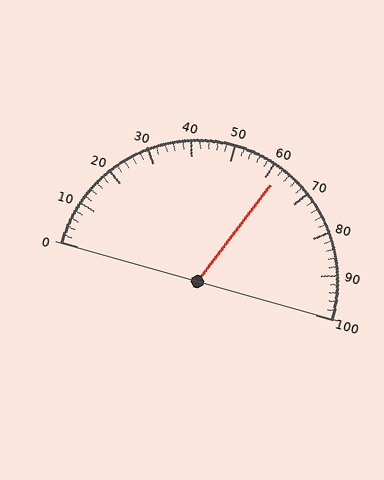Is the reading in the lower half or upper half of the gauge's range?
The reading is in the upper half of the range (0 to 100).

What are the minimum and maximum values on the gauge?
The gauge ranges from 0 to 100.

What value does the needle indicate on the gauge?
The needle indicates approximately 62.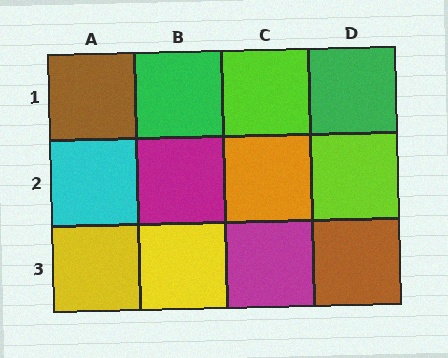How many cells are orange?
1 cell is orange.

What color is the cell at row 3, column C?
Magenta.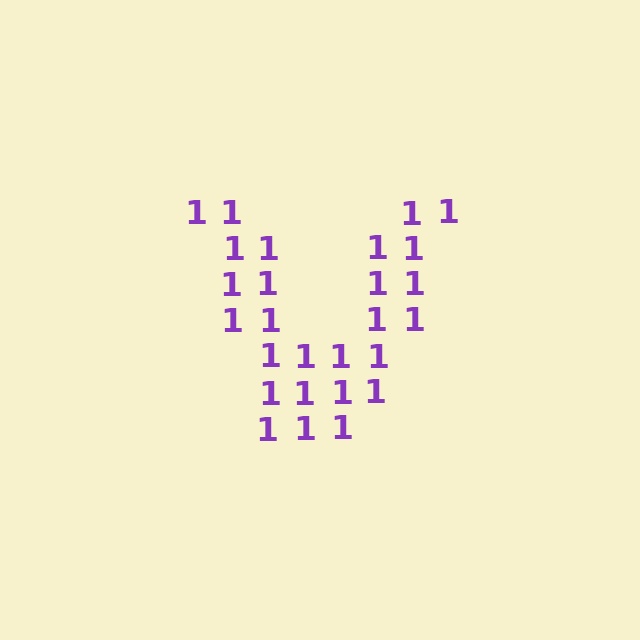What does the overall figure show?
The overall figure shows the letter V.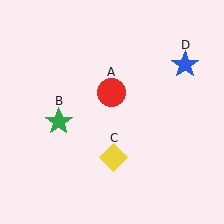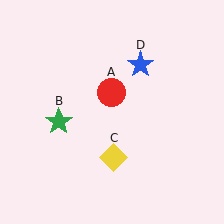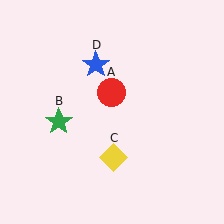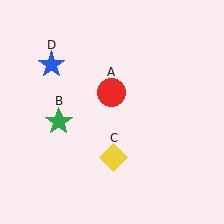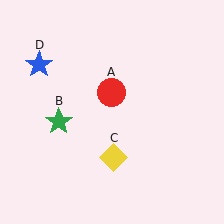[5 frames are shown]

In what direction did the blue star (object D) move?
The blue star (object D) moved left.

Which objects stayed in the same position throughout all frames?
Red circle (object A) and green star (object B) and yellow diamond (object C) remained stationary.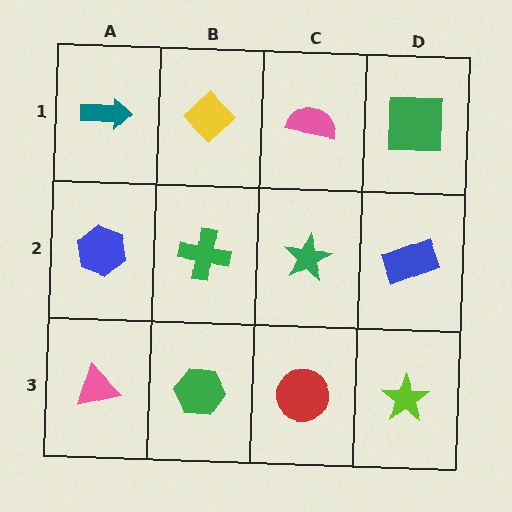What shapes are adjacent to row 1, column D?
A blue rectangle (row 2, column D), a pink semicircle (row 1, column C).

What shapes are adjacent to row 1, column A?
A blue hexagon (row 2, column A), a yellow diamond (row 1, column B).